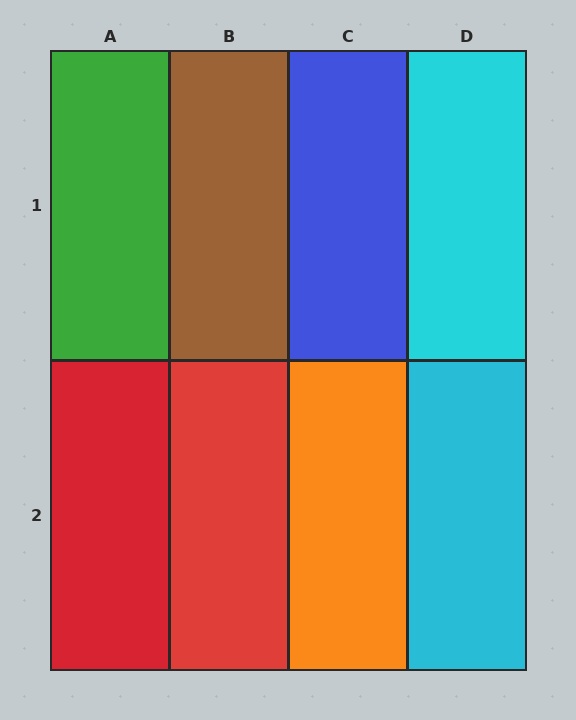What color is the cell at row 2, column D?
Cyan.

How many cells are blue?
1 cell is blue.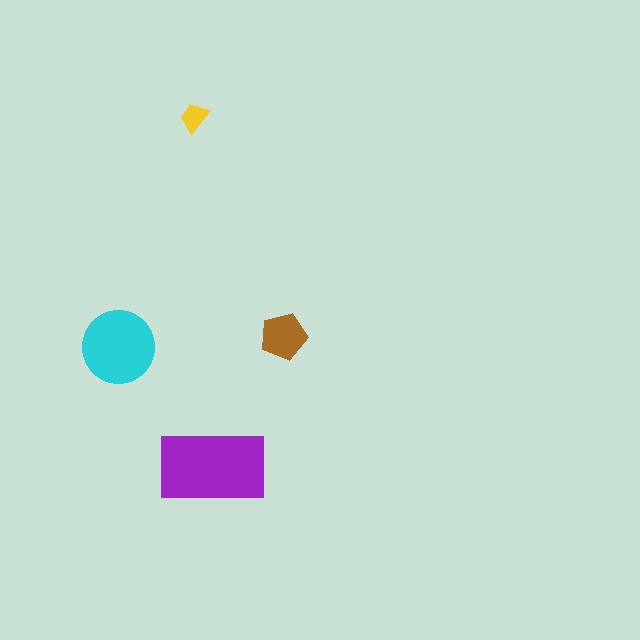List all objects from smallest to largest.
The yellow trapezoid, the brown pentagon, the cyan circle, the purple rectangle.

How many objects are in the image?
There are 4 objects in the image.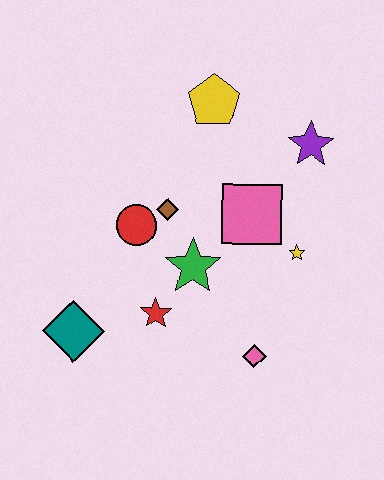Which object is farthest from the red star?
The purple star is farthest from the red star.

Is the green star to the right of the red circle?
Yes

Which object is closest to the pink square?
The yellow star is closest to the pink square.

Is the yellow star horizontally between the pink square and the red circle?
No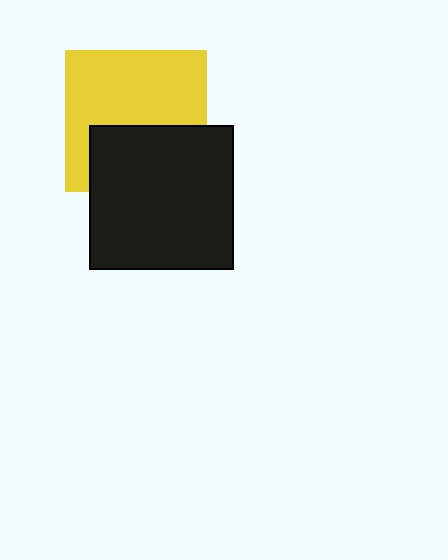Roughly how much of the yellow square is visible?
About half of it is visible (roughly 61%).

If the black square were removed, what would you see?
You would see the complete yellow square.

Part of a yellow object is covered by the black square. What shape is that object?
It is a square.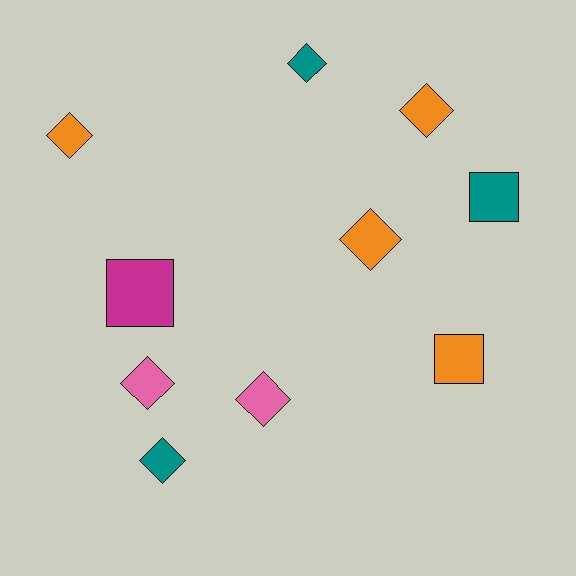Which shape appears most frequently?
Diamond, with 7 objects.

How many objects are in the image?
There are 10 objects.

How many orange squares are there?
There is 1 orange square.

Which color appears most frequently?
Orange, with 4 objects.